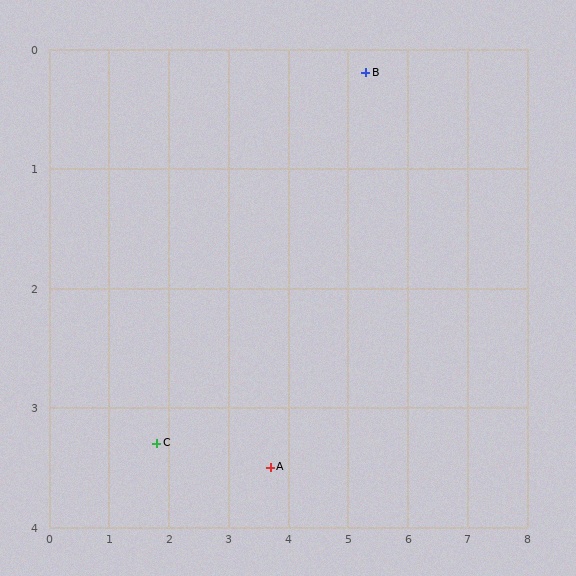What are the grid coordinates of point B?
Point B is at approximately (5.3, 0.2).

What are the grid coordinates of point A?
Point A is at approximately (3.7, 3.5).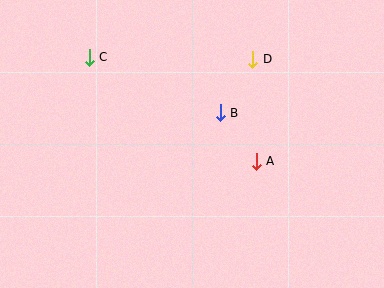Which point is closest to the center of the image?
Point B at (220, 113) is closest to the center.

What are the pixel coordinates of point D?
Point D is at (253, 59).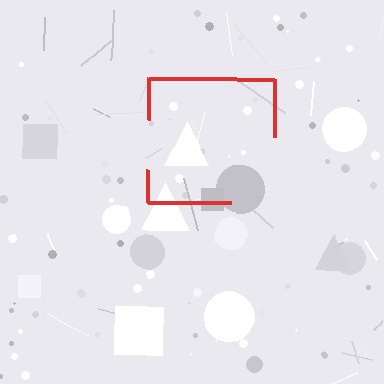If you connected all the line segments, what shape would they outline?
They would outline a square.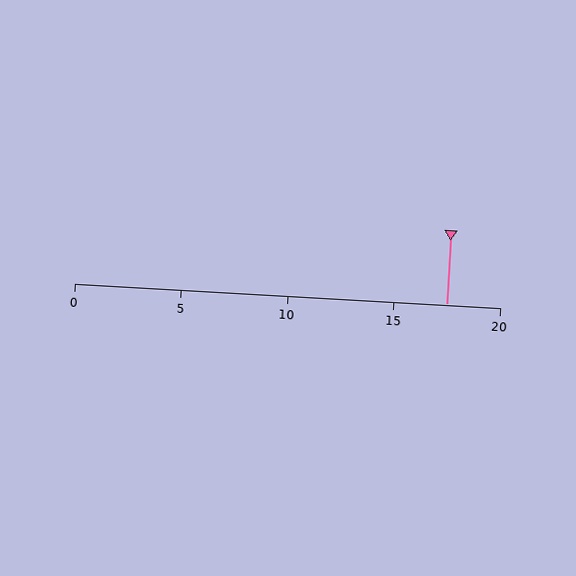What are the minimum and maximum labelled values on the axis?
The axis runs from 0 to 20.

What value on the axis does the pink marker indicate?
The marker indicates approximately 17.5.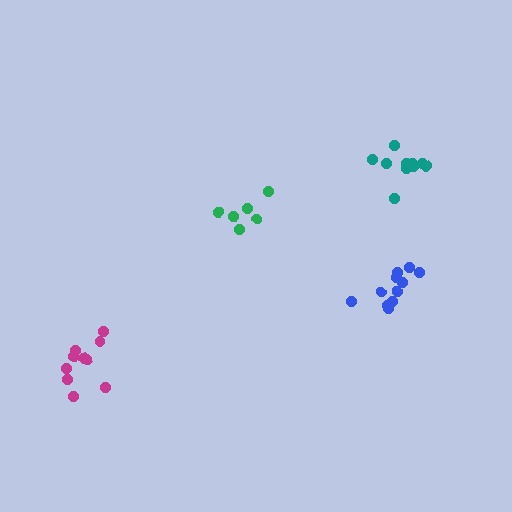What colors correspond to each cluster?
The clusters are colored: teal, magenta, green, blue.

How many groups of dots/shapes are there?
There are 4 groups.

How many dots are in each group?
Group 1: 10 dots, Group 2: 10 dots, Group 3: 6 dots, Group 4: 11 dots (37 total).